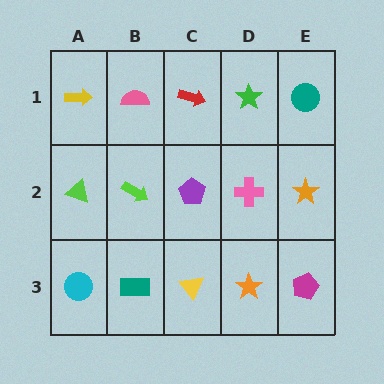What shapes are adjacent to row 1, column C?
A purple pentagon (row 2, column C), a pink semicircle (row 1, column B), a green star (row 1, column D).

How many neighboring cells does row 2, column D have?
4.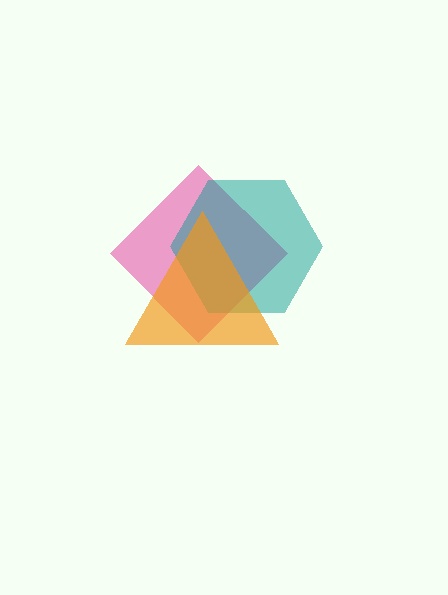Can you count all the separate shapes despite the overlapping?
Yes, there are 3 separate shapes.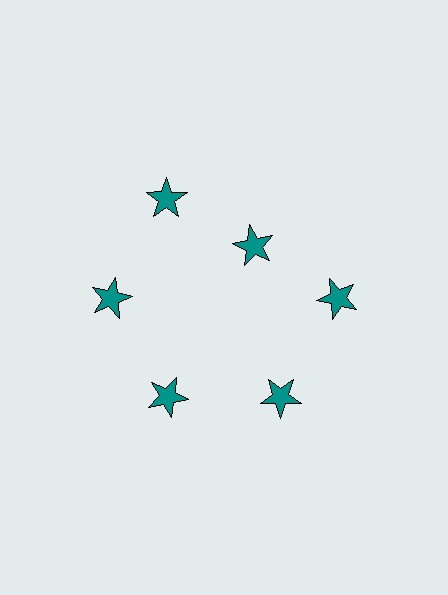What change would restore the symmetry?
The symmetry would be restored by moving it outward, back onto the ring so that all 6 stars sit at equal angles and equal distance from the center.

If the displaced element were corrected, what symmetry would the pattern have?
It would have 6-fold rotational symmetry — the pattern would map onto itself every 60 degrees.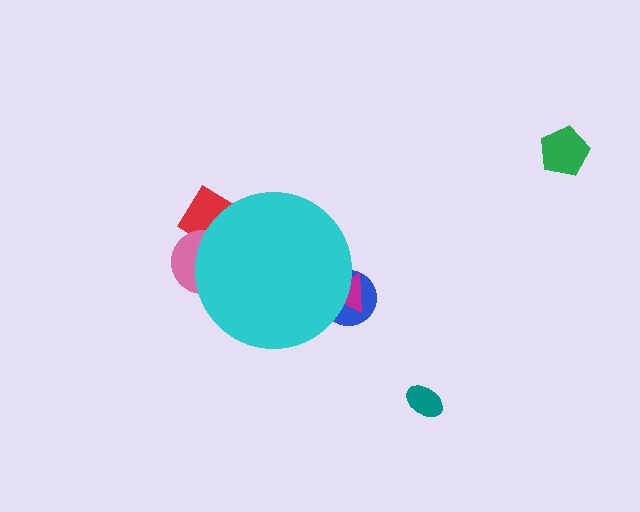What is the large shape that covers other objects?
A cyan circle.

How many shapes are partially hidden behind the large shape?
4 shapes are partially hidden.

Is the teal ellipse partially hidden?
No, the teal ellipse is fully visible.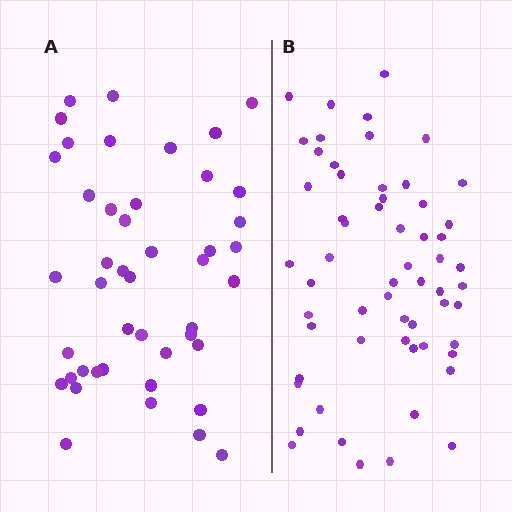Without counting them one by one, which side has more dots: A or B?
Region B (the right region) has more dots.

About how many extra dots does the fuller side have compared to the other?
Region B has approximately 15 more dots than region A.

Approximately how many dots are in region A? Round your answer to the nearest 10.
About 40 dots. (The exact count is 45, which rounds to 40.)